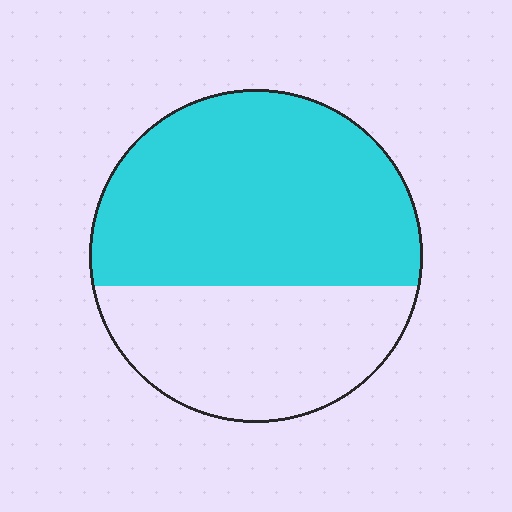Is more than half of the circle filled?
Yes.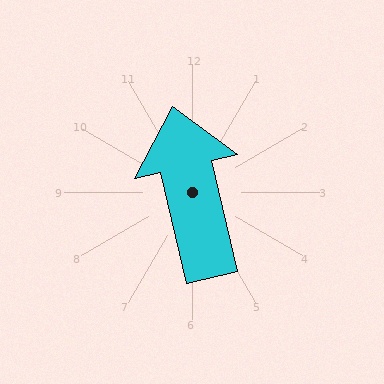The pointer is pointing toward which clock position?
Roughly 12 o'clock.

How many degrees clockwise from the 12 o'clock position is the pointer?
Approximately 347 degrees.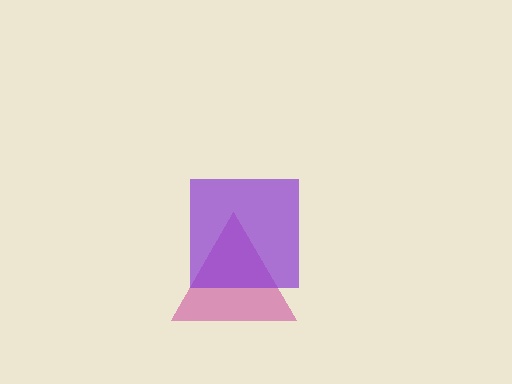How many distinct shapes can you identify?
There are 2 distinct shapes: a magenta triangle, a purple square.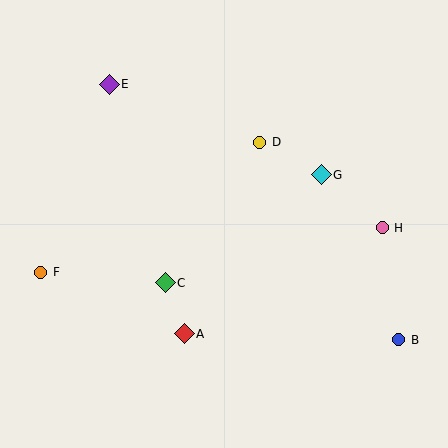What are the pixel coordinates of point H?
Point H is at (382, 228).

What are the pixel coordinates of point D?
Point D is at (260, 142).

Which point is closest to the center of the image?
Point C at (165, 283) is closest to the center.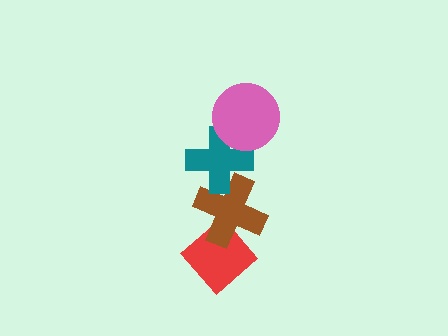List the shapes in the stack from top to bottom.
From top to bottom: the pink circle, the teal cross, the brown cross, the red diamond.